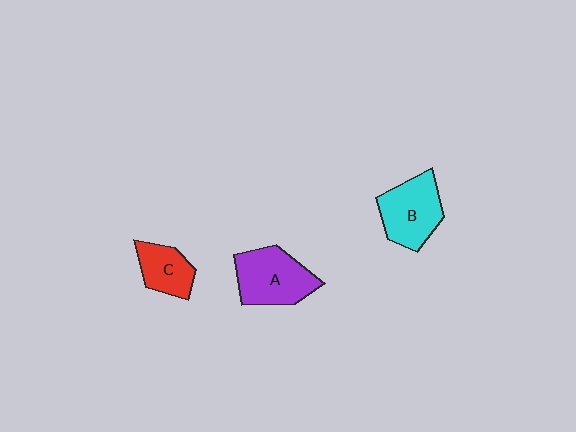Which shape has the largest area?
Shape A (purple).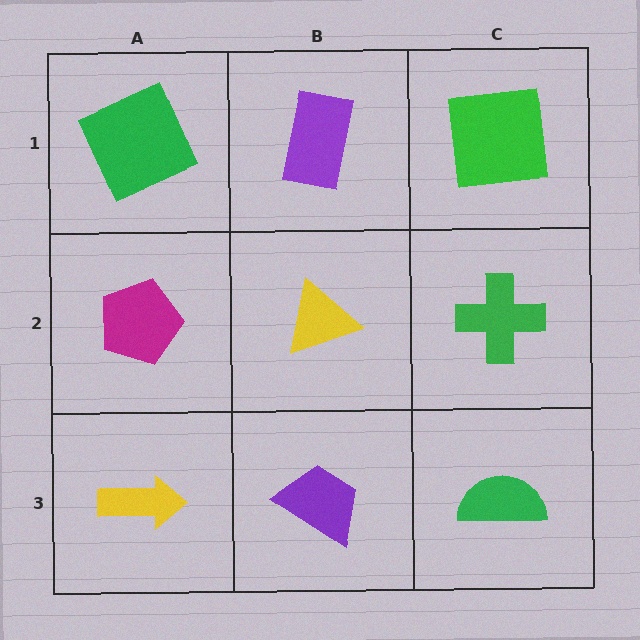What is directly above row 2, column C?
A green square.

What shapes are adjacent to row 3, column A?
A magenta pentagon (row 2, column A), a purple trapezoid (row 3, column B).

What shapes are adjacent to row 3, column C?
A green cross (row 2, column C), a purple trapezoid (row 3, column B).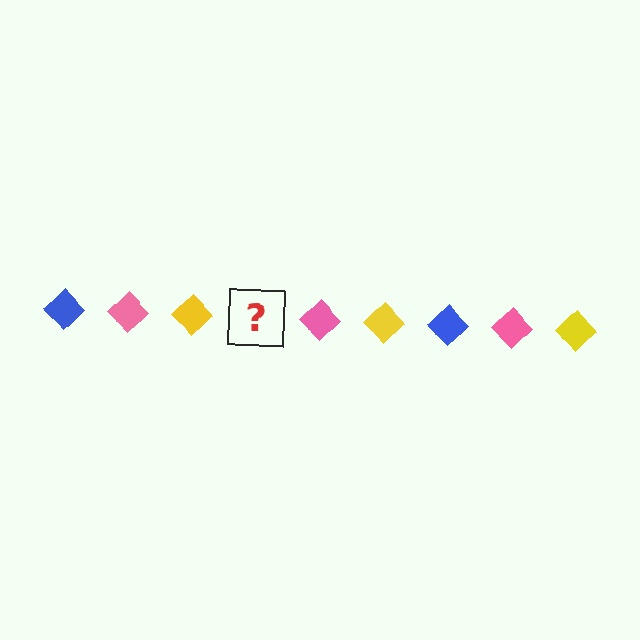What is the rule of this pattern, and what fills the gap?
The rule is that the pattern cycles through blue, pink, yellow diamonds. The gap should be filled with a blue diamond.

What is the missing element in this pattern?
The missing element is a blue diamond.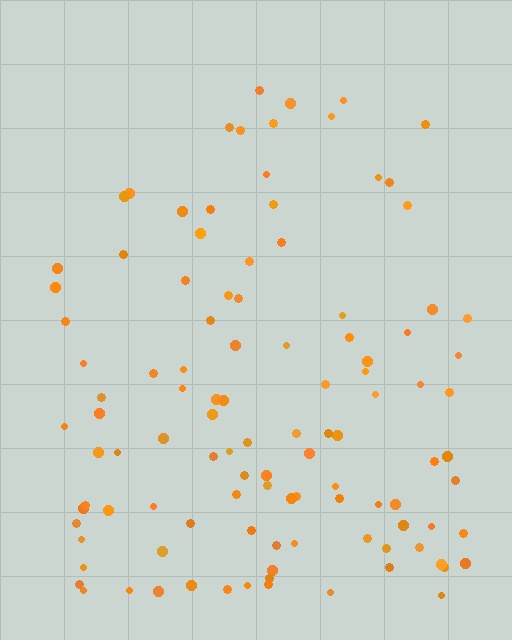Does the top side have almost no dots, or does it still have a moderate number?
Still a moderate number, just noticeably fewer than the bottom.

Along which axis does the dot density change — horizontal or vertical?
Vertical.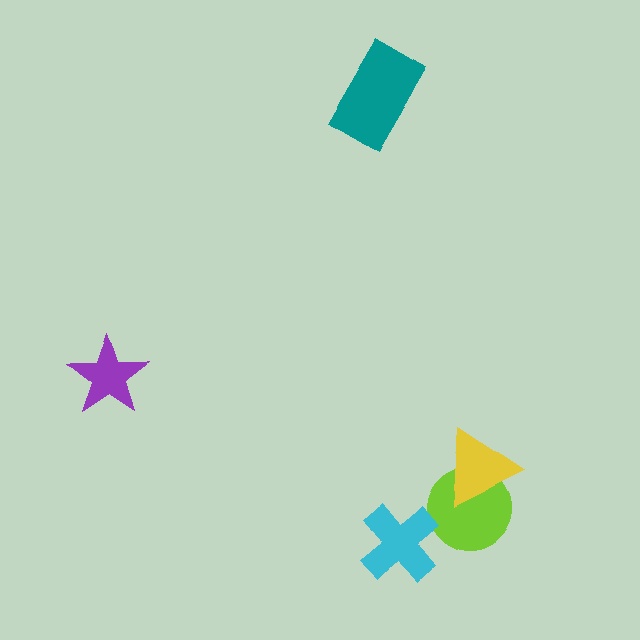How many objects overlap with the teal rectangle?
0 objects overlap with the teal rectangle.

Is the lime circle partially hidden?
Yes, it is partially covered by another shape.